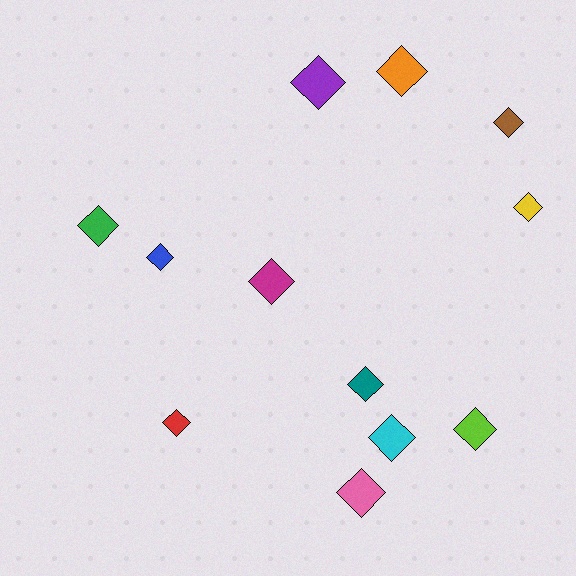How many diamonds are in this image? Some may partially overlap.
There are 12 diamonds.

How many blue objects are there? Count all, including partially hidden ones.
There is 1 blue object.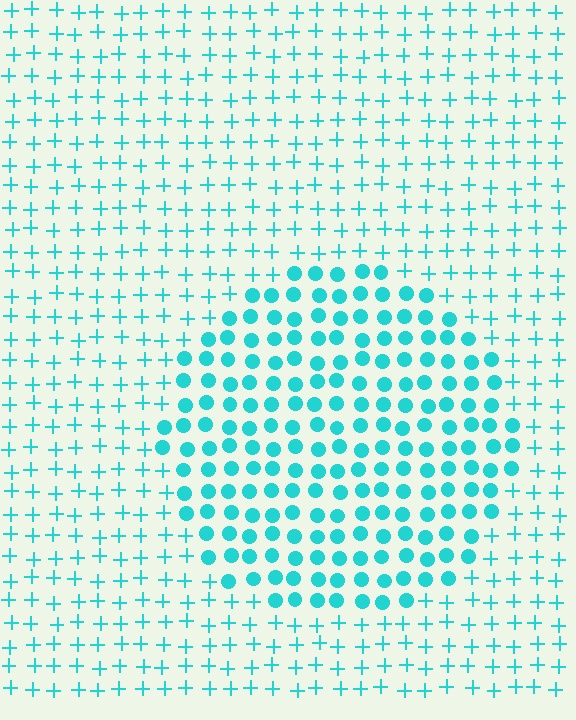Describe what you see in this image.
The image is filled with small cyan elements arranged in a uniform grid. A circle-shaped region contains circles, while the surrounding area contains plus signs. The boundary is defined purely by the change in element shape.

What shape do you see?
I see a circle.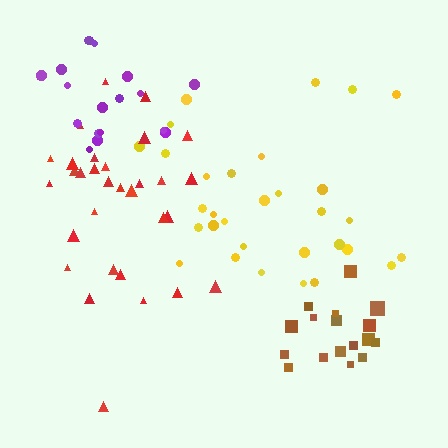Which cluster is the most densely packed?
Brown.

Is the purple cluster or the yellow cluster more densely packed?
Purple.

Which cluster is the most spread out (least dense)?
Yellow.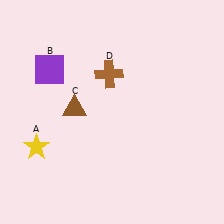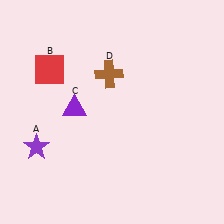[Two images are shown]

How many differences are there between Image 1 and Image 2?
There are 3 differences between the two images.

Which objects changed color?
A changed from yellow to purple. B changed from purple to red. C changed from brown to purple.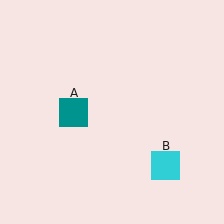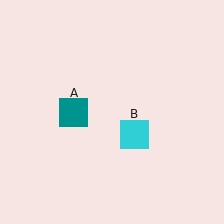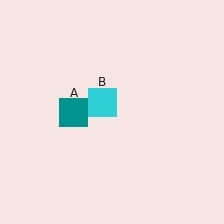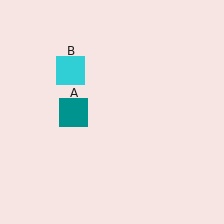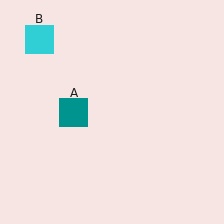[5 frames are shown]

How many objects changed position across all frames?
1 object changed position: cyan square (object B).